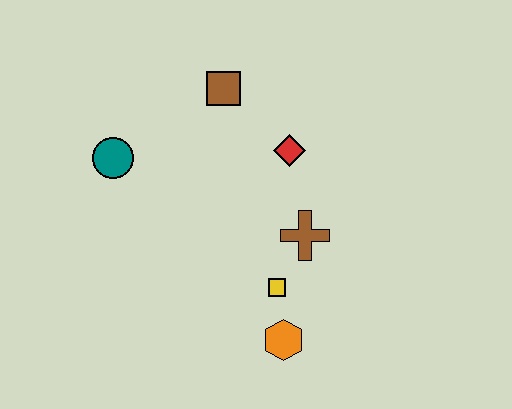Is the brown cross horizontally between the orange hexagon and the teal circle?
No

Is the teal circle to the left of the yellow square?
Yes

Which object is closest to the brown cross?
The yellow square is closest to the brown cross.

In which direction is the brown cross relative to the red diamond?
The brown cross is below the red diamond.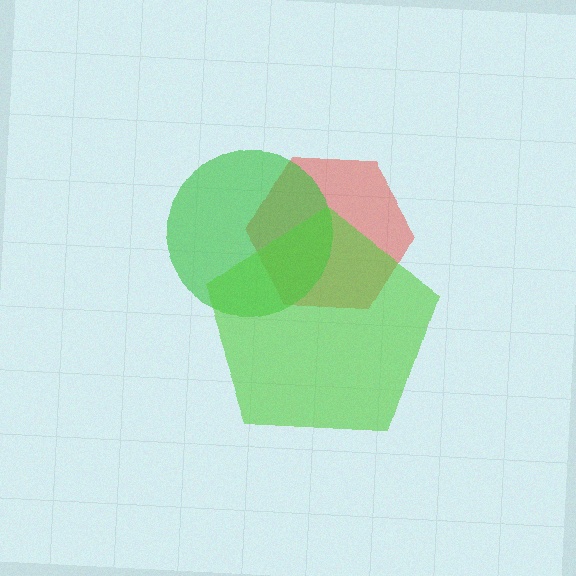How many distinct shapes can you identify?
There are 3 distinct shapes: a red hexagon, a green circle, a lime pentagon.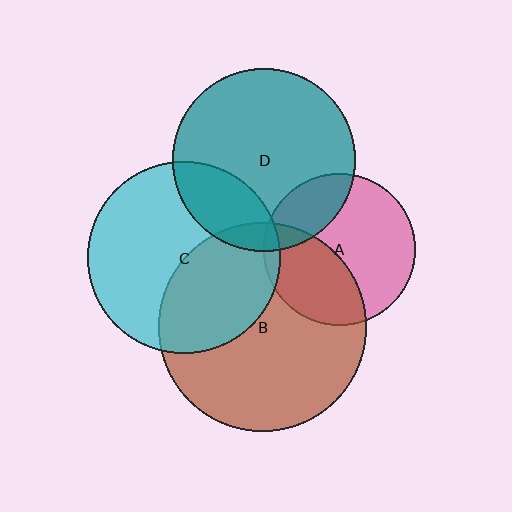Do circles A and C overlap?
Yes.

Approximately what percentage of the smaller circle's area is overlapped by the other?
Approximately 5%.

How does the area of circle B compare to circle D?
Approximately 1.3 times.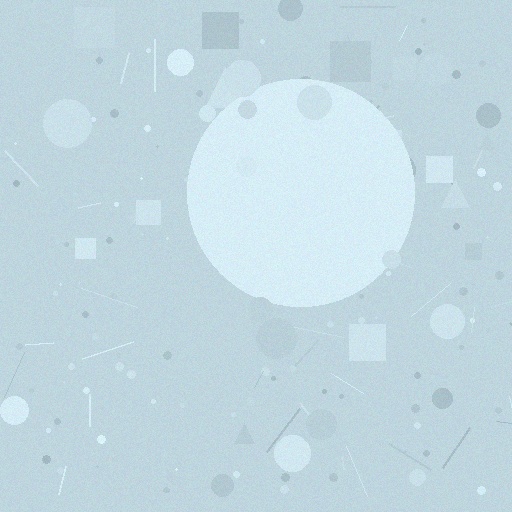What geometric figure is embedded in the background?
A circle is embedded in the background.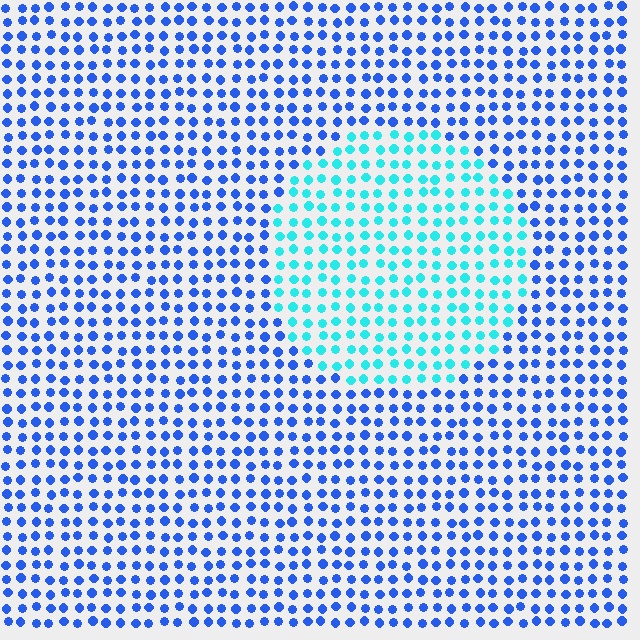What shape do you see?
I see a circle.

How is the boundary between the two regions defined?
The boundary is defined purely by a slight shift in hue (about 44 degrees). Spacing, size, and orientation are identical on both sides.